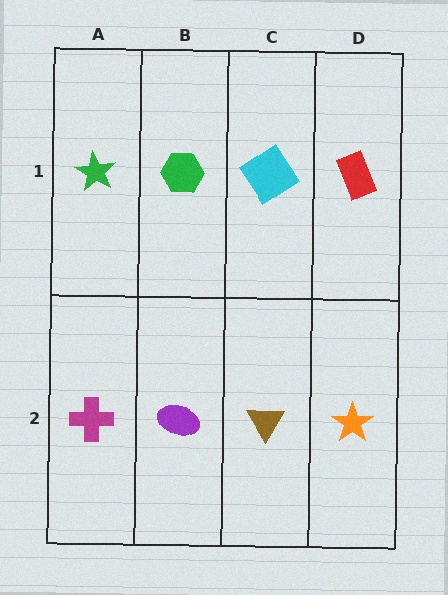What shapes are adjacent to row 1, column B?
A purple ellipse (row 2, column B), a green star (row 1, column A), a cyan diamond (row 1, column C).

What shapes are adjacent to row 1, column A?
A magenta cross (row 2, column A), a green hexagon (row 1, column B).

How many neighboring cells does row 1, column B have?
3.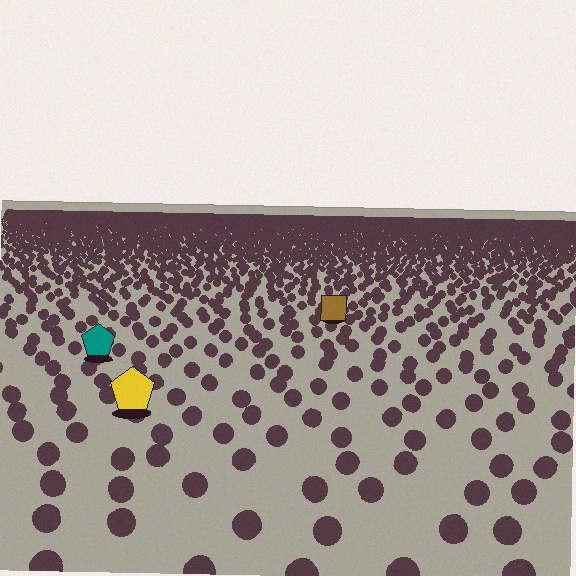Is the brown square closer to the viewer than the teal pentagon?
No. The teal pentagon is closer — you can tell from the texture gradient: the ground texture is coarser near it.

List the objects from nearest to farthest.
From nearest to farthest: the yellow pentagon, the teal pentagon, the brown square.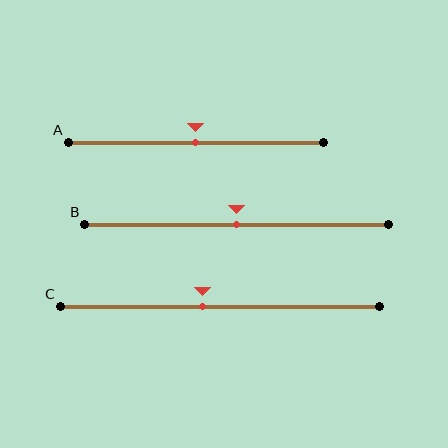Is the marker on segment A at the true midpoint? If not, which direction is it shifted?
Yes, the marker on segment A is at the true midpoint.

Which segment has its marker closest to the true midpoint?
Segment A has its marker closest to the true midpoint.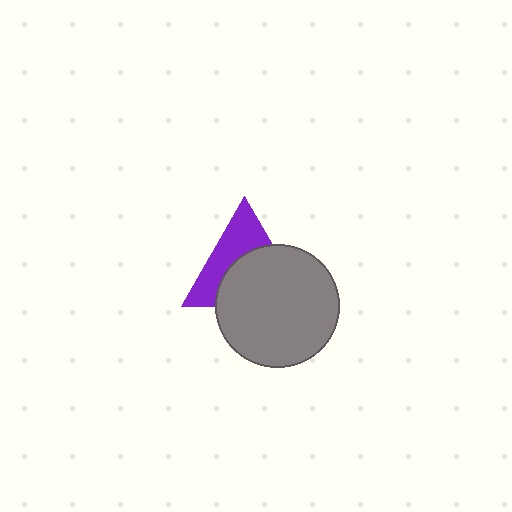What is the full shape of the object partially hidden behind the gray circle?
The partially hidden object is a purple triangle.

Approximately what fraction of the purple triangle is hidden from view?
Roughly 55% of the purple triangle is hidden behind the gray circle.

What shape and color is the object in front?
The object in front is a gray circle.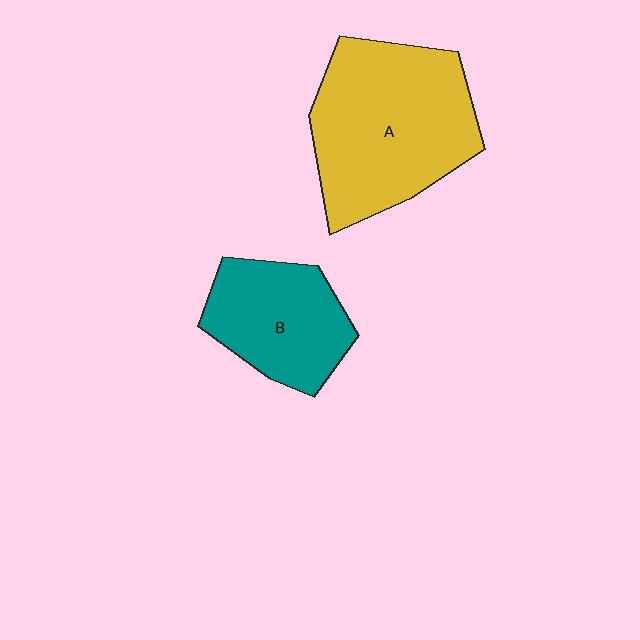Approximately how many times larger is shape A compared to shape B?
Approximately 1.6 times.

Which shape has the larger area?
Shape A (yellow).